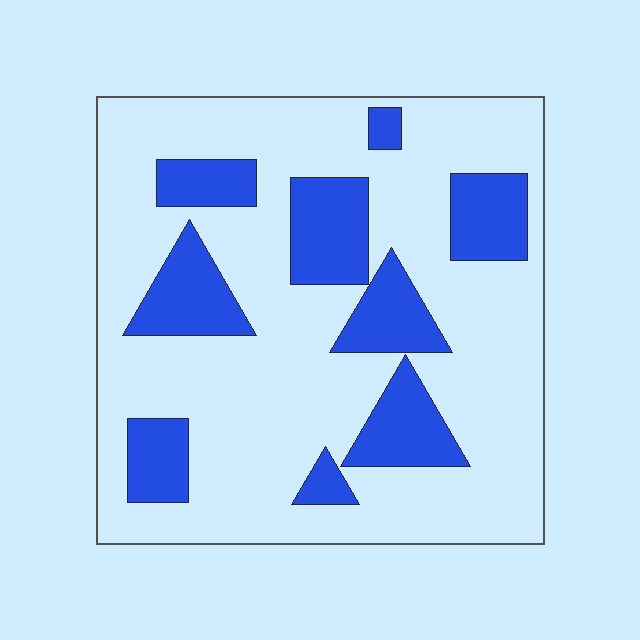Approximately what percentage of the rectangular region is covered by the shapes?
Approximately 25%.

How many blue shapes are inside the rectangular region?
9.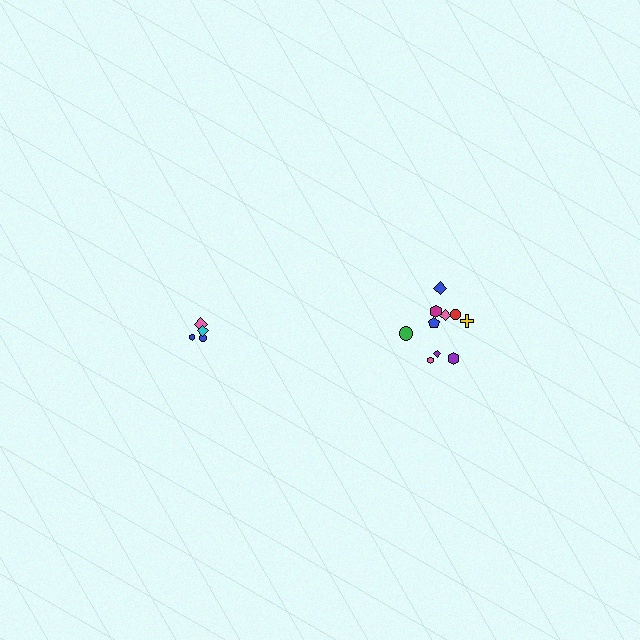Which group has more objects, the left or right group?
The right group.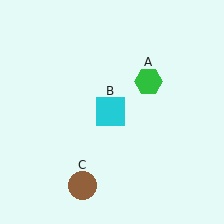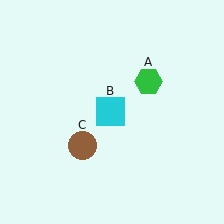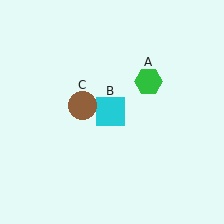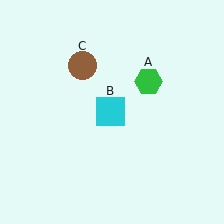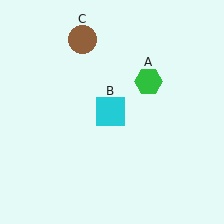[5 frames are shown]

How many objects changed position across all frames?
1 object changed position: brown circle (object C).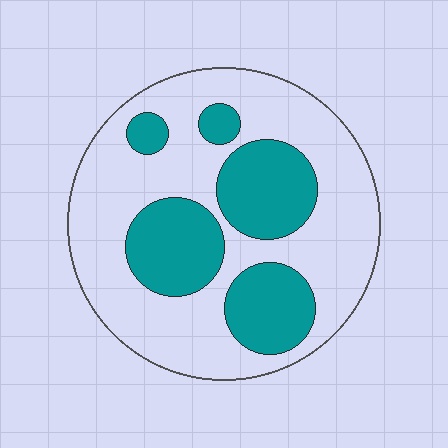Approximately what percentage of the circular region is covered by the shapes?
Approximately 35%.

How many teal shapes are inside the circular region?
5.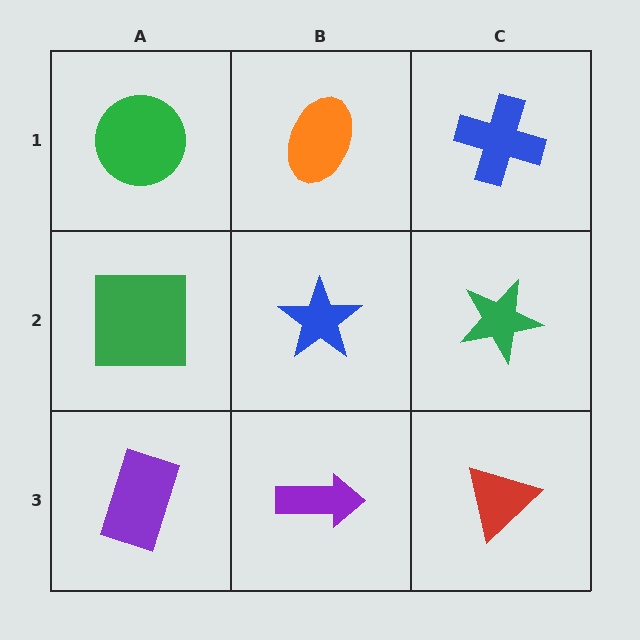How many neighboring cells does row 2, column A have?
3.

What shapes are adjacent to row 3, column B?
A blue star (row 2, column B), a purple rectangle (row 3, column A), a red triangle (row 3, column C).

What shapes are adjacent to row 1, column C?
A green star (row 2, column C), an orange ellipse (row 1, column B).